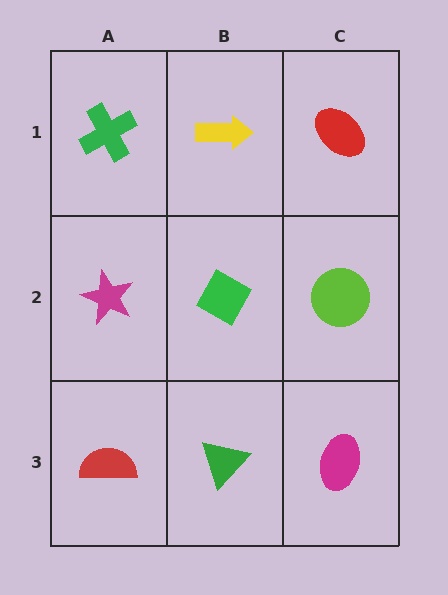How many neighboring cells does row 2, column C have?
3.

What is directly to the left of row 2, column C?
A green diamond.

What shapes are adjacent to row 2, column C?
A red ellipse (row 1, column C), a magenta ellipse (row 3, column C), a green diamond (row 2, column B).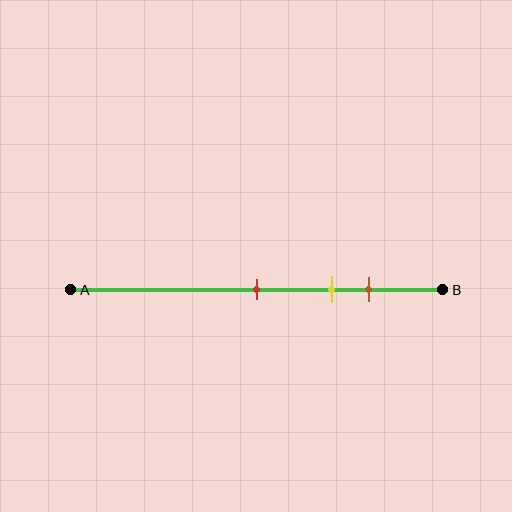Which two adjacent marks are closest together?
The yellow and brown marks are the closest adjacent pair.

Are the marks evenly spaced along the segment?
Yes, the marks are approximately evenly spaced.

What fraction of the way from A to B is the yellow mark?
The yellow mark is approximately 70% (0.7) of the way from A to B.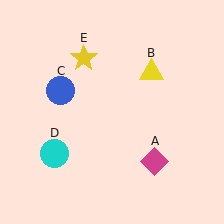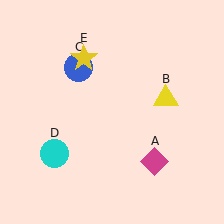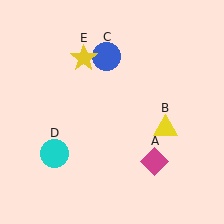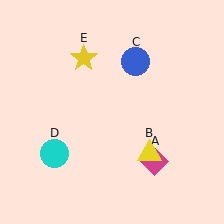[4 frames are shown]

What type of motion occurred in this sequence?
The yellow triangle (object B), blue circle (object C) rotated clockwise around the center of the scene.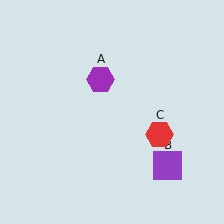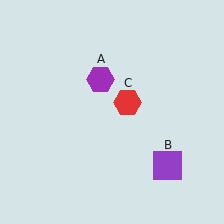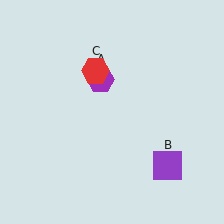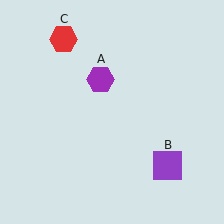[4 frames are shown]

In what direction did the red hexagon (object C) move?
The red hexagon (object C) moved up and to the left.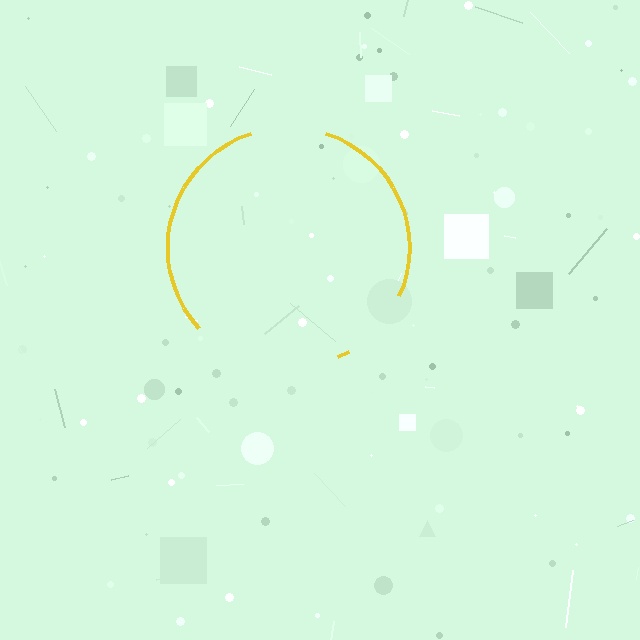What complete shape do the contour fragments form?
The contour fragments form a circle.